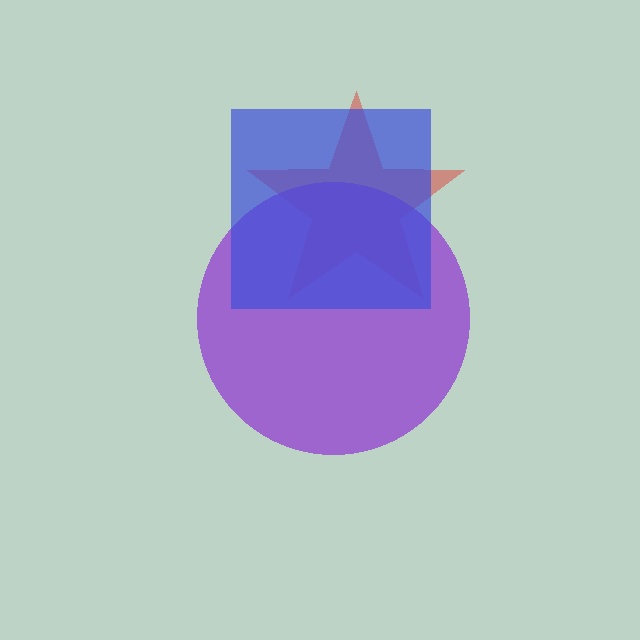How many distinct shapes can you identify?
There are 3 distinct shapes: a red star, a purple circle, a blue square.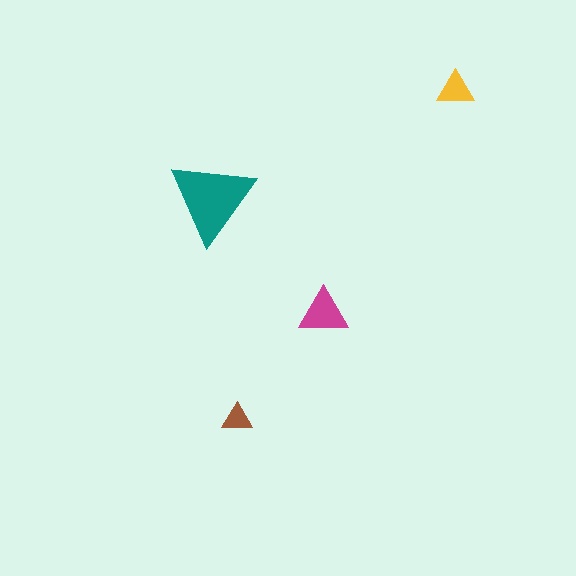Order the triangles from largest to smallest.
the teal one, the magenta one, the yellow one, the brown one.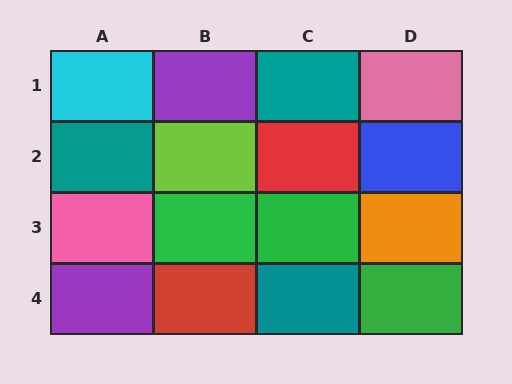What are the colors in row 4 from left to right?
Purple, red, teal, green.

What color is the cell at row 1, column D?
Pink.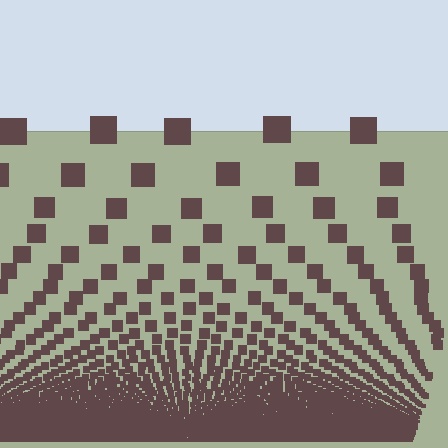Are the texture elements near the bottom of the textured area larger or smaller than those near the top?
Smaller. The gradient is inverted — elements near the bottom are smaller and denser.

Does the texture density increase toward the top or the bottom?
Density increases toward the bottom.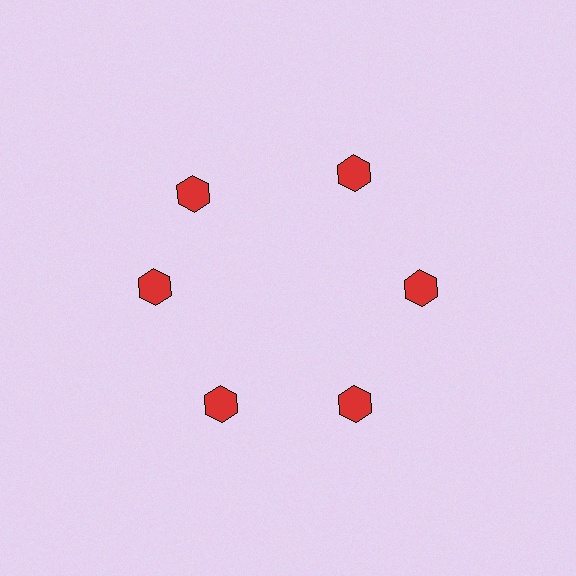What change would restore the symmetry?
The symmetry would be restored by rotating it back into even spacing with its neighbors so that all 6 hexagons sit at equal angles and equal distance from the center.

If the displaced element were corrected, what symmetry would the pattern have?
It would have 6-fold rotational symmetry — the pattern would map onto itself every 60 degrees.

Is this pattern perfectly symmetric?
No. The 6 red hexagons are arranged in a ring, but one element near the 11 o'clock position is rotated out of alignment along the ring, breaking the 6-fold rotational symmetry.